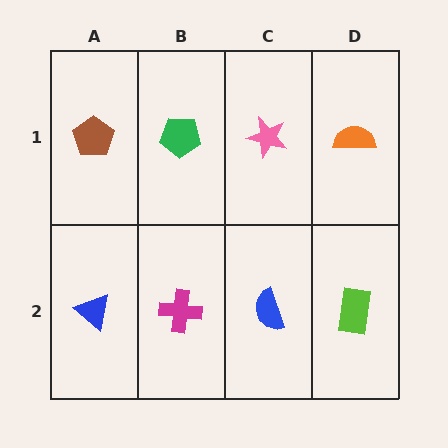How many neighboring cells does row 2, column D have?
2.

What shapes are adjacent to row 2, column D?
An orange semicircle (row 1, column D), a blue semicircle (row 2, column C).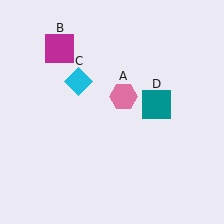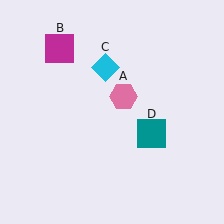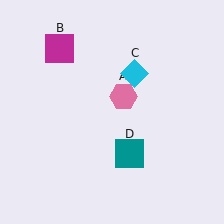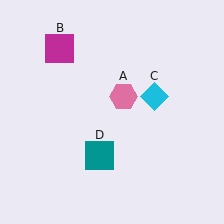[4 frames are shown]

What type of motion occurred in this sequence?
The cyan diamond (object C), teal square (object D) rotated clockwise around the center of the scene.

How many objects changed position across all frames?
2 objects changed position: cyan diamond (object C), teal square (object D).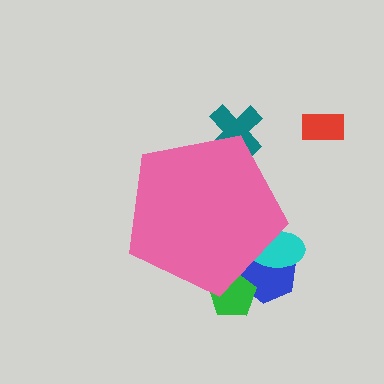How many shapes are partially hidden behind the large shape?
4 shapes are partially hidden.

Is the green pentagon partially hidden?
Yes, the green pentagon is partially hidden behind the pink pentagon.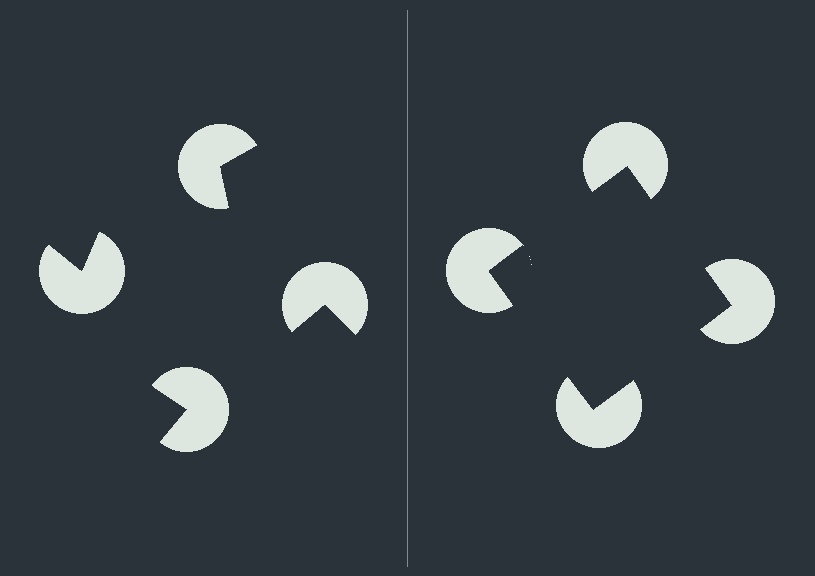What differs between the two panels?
The pac-man discs are positioned identically on both sides; only the wedge orientations differ. On the right they align to a square; on the left they are misaligned.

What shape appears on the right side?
An illusory square.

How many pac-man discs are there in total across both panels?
8 — 4 on each side.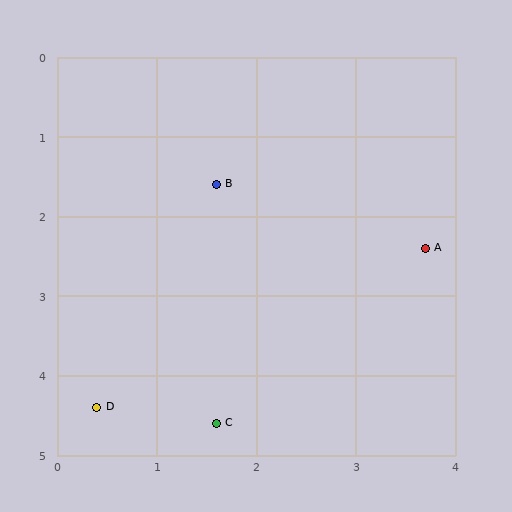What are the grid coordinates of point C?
Point C is at approximately (1.6, 4.6).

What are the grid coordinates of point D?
Point D is at approximately (0.4, 4.4).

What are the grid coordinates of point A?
Point A is at approximately (3.7, 2.4).